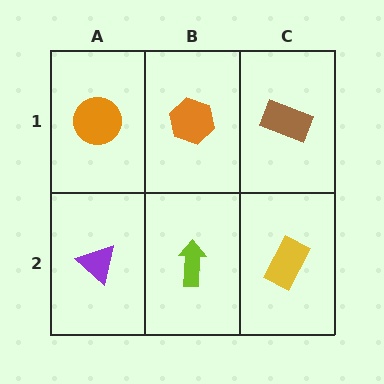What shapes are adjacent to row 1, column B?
A lime arrow (row 2, column B), an orange circle (row 1, column A), a brown rectangle (row 1, column C).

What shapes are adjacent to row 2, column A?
An orange circle (row 1, column A), a lime arrow (row 2, column B).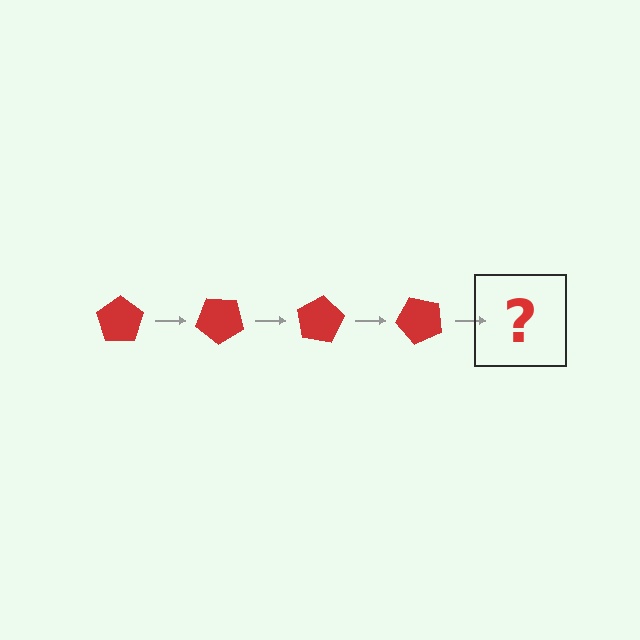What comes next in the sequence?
The next element should be a red pentagon rotated 160 degrees.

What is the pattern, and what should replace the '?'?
The pattern is that the pentagon rotates 40 degrees each step. The '?' should be a red pentagon rotated 160 degrees.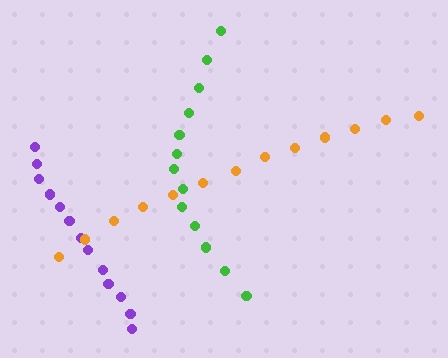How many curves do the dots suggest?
There are 3 distinct paths.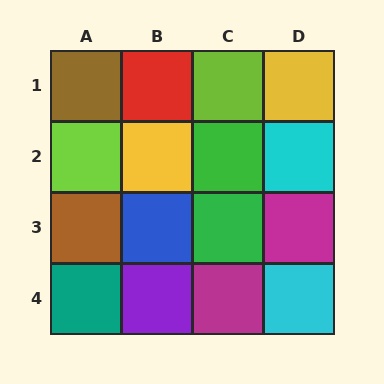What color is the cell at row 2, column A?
Lime.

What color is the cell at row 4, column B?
Purple.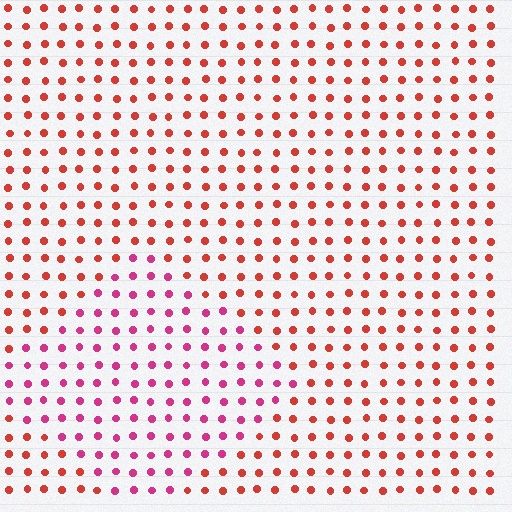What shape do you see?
I see a diamond.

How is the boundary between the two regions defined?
The boundary is defined purely by a slight shift in hue (about 36 degrees). Spacing, size, and orientation are identical on both sides.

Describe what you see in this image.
The image is filled with small red elements in a uniform arrangement. A diamond-shaped region is visible where the elements are tinted to a slightly different hue, forming a subtle color boundary.